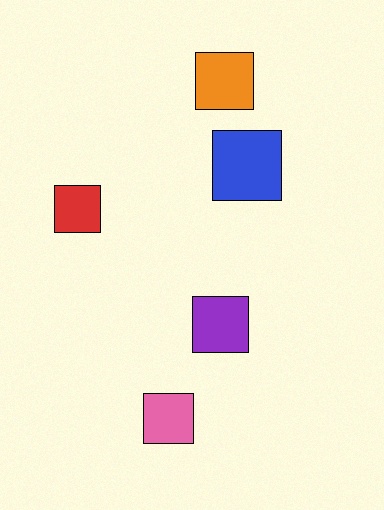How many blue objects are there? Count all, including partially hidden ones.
There is 1 blue object.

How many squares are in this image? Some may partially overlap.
There are 5 squares.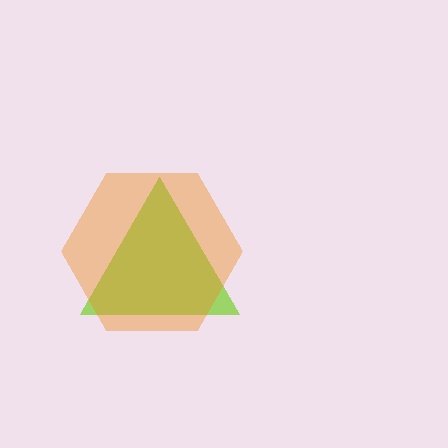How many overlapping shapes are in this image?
There are 2 overlapping shapes in the image.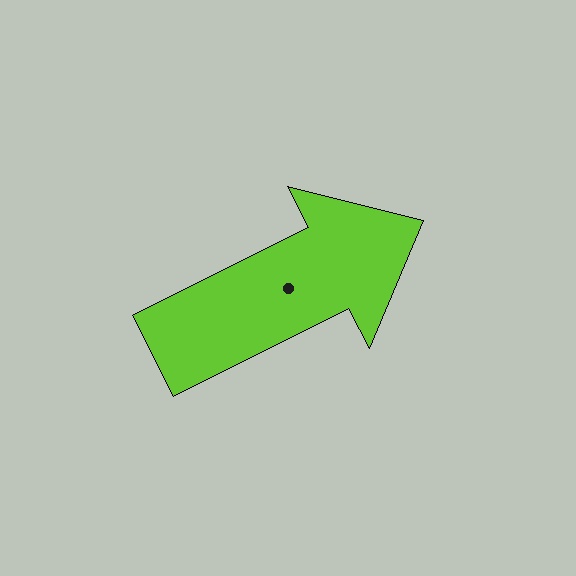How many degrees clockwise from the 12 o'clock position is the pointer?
Approximately 63 degrees.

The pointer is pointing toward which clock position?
Roughly 2 o'clock.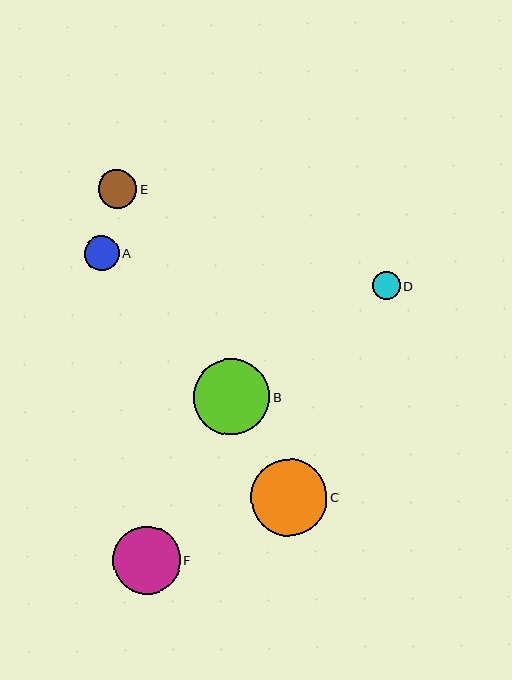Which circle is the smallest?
Circle D is the smallest with a size of approximately 27 pixels.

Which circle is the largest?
Circle C is the largest with a size of approximately 77 pixels.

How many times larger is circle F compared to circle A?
Circle F is approximately 2.0 times the size of circle A.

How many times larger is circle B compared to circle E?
Circle B is approximately 2.0 times the size of circle E.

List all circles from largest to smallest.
From largest to smallest: C, B, F, E, A, D.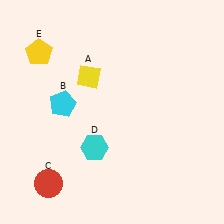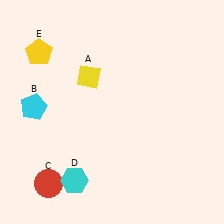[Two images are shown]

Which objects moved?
The objects that moved are: the cyan pentagon (B), the cyan hexagon (D).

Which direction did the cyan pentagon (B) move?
The cyan pentagon (B) moved left.